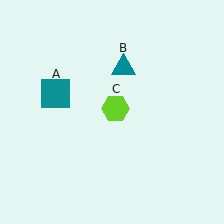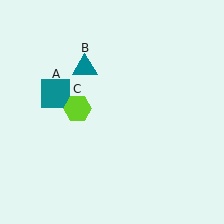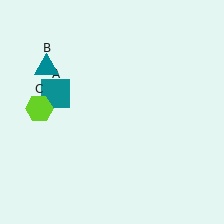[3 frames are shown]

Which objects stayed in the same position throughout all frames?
Teal square (object A) remained stationary.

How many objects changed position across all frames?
2 objects changed position: teal triangle (object B), lime hexagon (object C).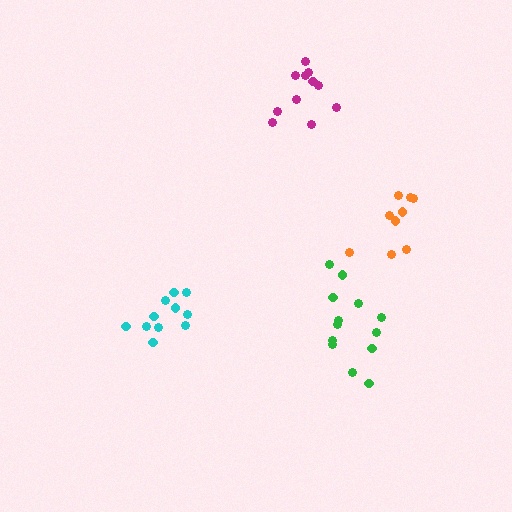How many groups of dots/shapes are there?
There are 4 groups.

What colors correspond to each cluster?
The clusters are colored: magenta, orange, cyan, green.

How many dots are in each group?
Group 1: 11 dots, Group 2: 9 dots, Group 3: 11 dots, Group 4: 13 dots (44 total).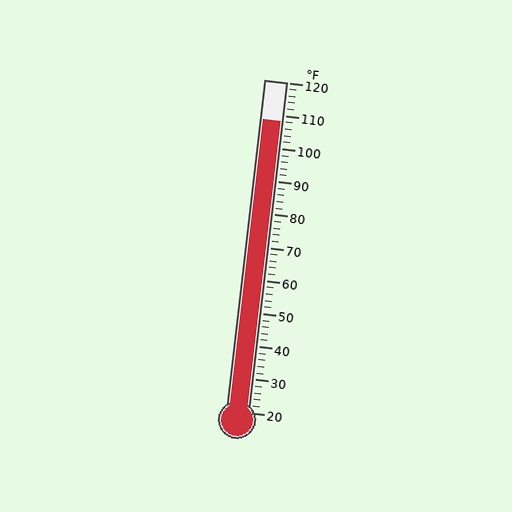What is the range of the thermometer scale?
The thermometer scale ranges from 20°F to 120°F.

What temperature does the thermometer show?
The thermometer shows approximately 108°F.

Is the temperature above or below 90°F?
The temperature is above 90°F.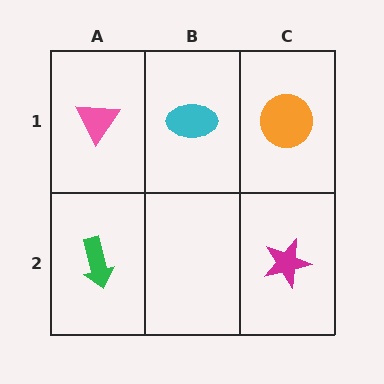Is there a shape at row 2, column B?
No, that cell is empty.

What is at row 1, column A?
A pink triangle.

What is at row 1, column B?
A cyan ellipse.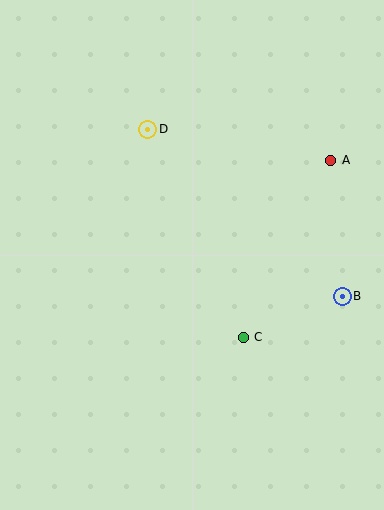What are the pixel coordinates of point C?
Point C is at (243, 337).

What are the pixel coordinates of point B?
Point B is at (342, 296).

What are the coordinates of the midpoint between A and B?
The midpoint between A and B is at (337, 228).